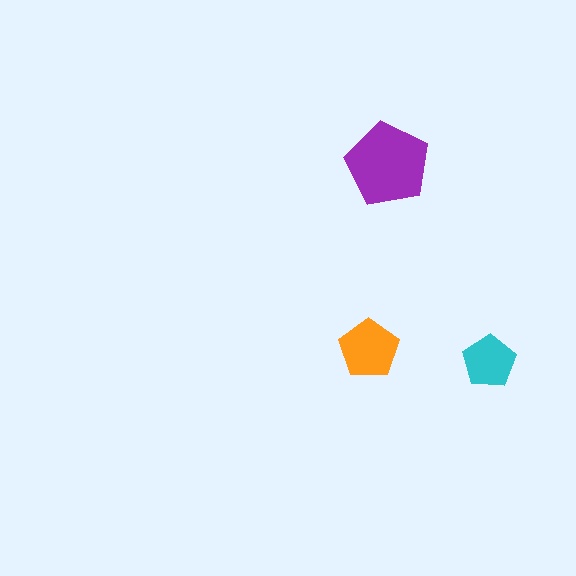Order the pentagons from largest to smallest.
the purple one, the orange one, the cyan one.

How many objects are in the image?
There are 3 objects in the image.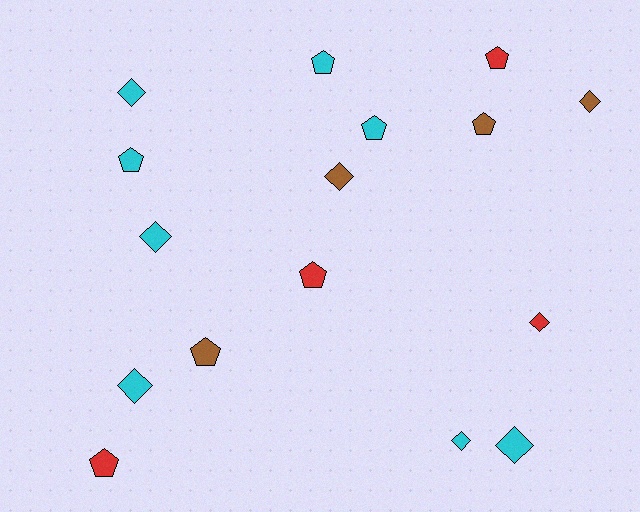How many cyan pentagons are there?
There are 3 cyan pentagons.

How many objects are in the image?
There are 16 objects.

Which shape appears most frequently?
Pentagon, with 8 objects.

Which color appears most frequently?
Cyan, with 8 objects.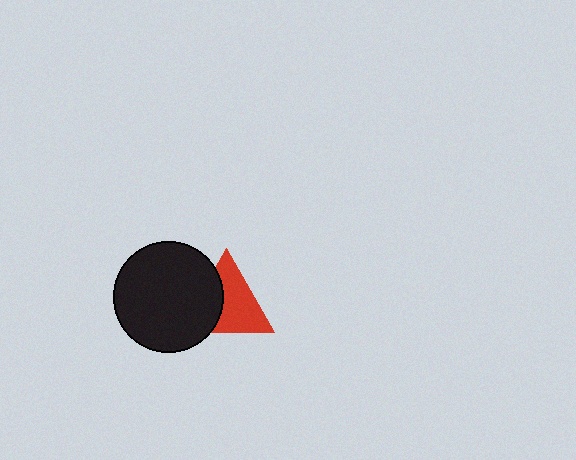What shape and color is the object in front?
The object in front is a black circle.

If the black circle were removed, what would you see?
You would see the complete red triangle.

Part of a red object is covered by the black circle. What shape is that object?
It is a triangle.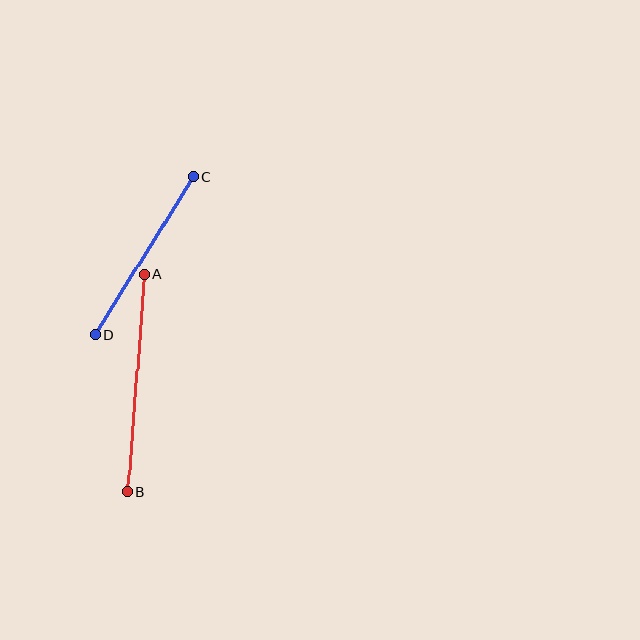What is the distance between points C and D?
The distance is approximately 186 pixels.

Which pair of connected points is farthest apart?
Points A and B are farthest apart.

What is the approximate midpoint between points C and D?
The midpoint is at approximately (145, 256) pixels.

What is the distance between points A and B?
The distance is approximately 218 pixels.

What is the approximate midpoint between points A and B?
The midpoint is at approximately (136, 383) pixels.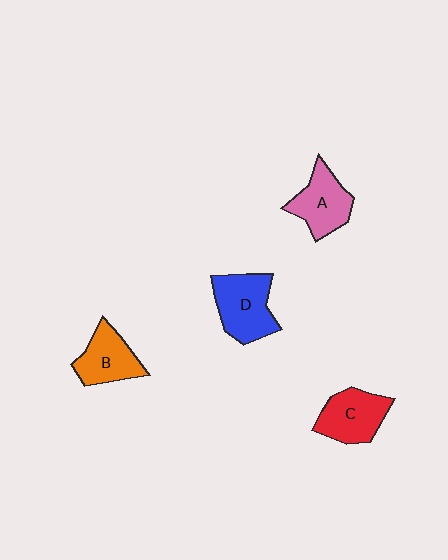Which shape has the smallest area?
Shape B (orange).